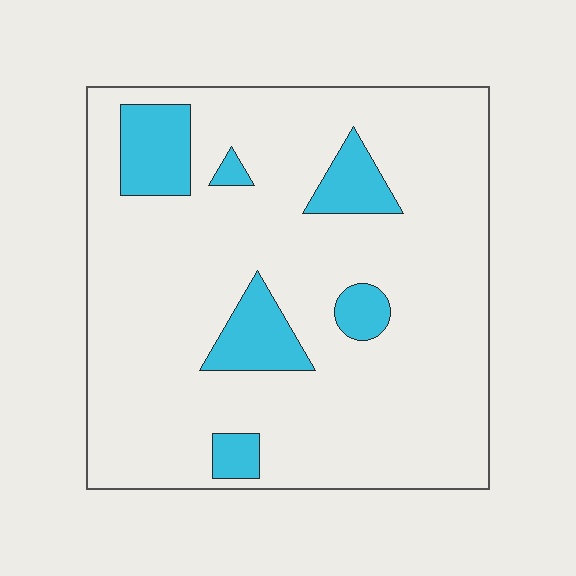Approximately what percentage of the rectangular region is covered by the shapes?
Approximately 15%.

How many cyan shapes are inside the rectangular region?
6.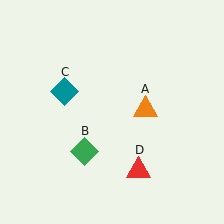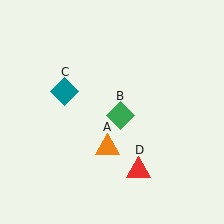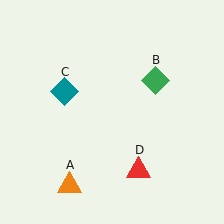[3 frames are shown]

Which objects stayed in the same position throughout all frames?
Teal diamond (object C) and red triangle (object D) remained stationary.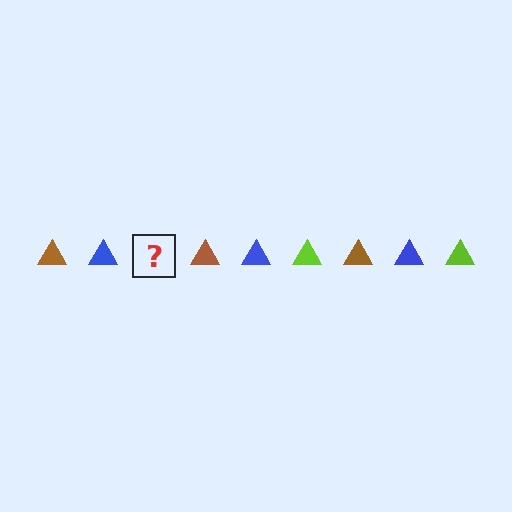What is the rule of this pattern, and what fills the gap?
The rule is that the pattern cycles through brown, blue, lime triangles. The gap should be filled with a lime triangle.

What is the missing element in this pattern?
The missing element is a lime triangle.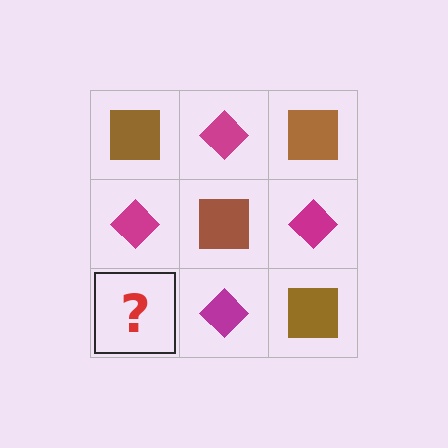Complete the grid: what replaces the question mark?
The question mark should be replaced with a brown square.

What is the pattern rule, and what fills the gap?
The rule is that it alternates brown square and magenta diamond in a checkerboard pattern. The gap should be filled with a brown square.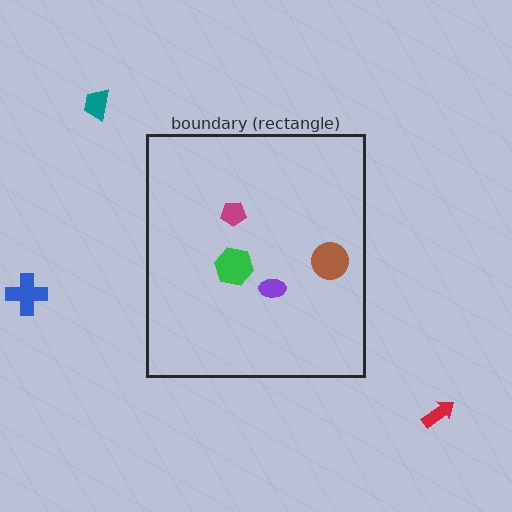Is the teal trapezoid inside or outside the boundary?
Outside.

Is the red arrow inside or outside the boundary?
Outside.